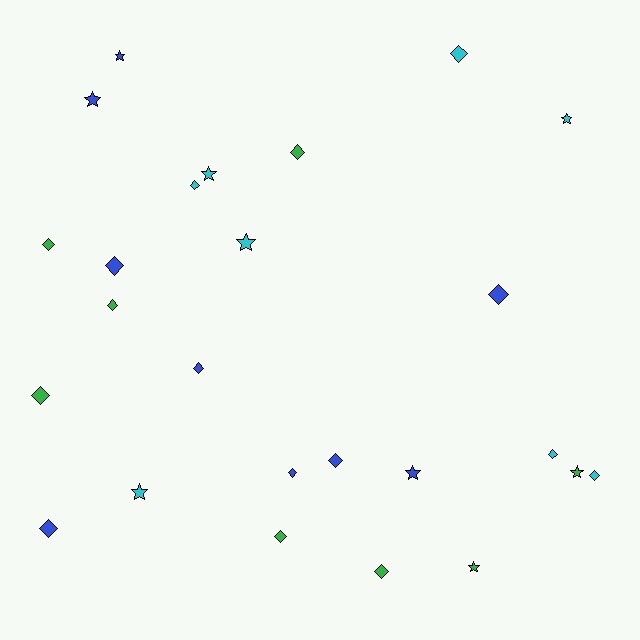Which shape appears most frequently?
Diamond, with 16 objects.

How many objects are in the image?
There are 25 objects.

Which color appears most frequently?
Blue, with 9 objects.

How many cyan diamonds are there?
There are 4 cyan diamonds.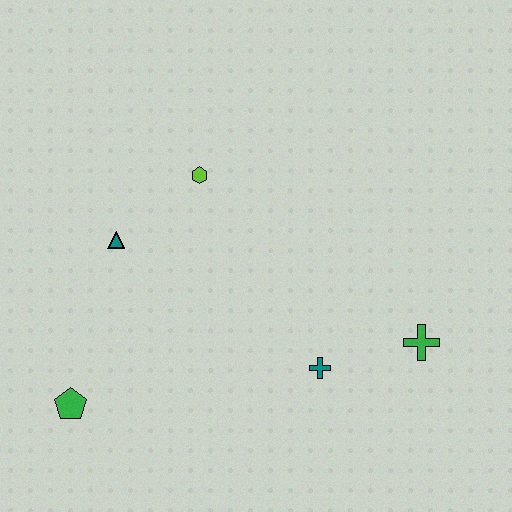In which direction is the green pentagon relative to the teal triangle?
The green pentagon is below the teal triangle.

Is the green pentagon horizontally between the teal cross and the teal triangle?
No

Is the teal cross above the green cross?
No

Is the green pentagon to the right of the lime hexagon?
No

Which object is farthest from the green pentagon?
The green cross is farthest from the green pentagon.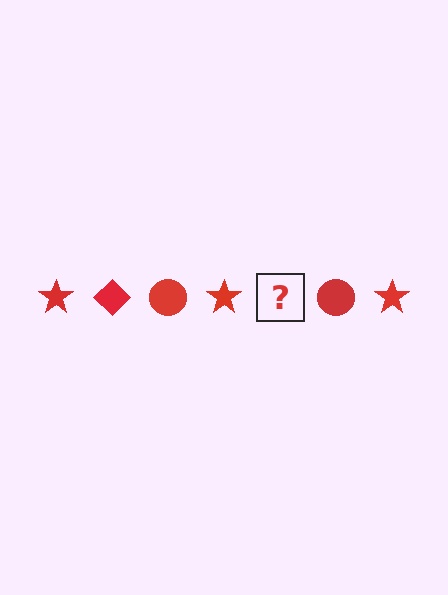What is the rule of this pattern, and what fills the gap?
The rule is that the pattern cycles through star, diamond, circle shapes in red. The gap should be filled with a red diamond.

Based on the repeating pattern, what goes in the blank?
The blank should be a red diamond.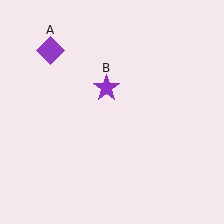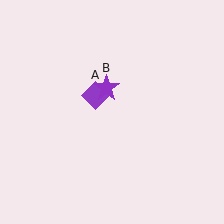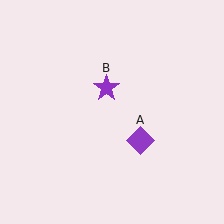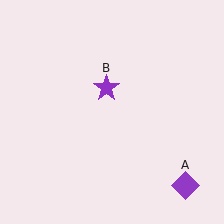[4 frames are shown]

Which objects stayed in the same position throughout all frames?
Purple star (object B) remained stationary.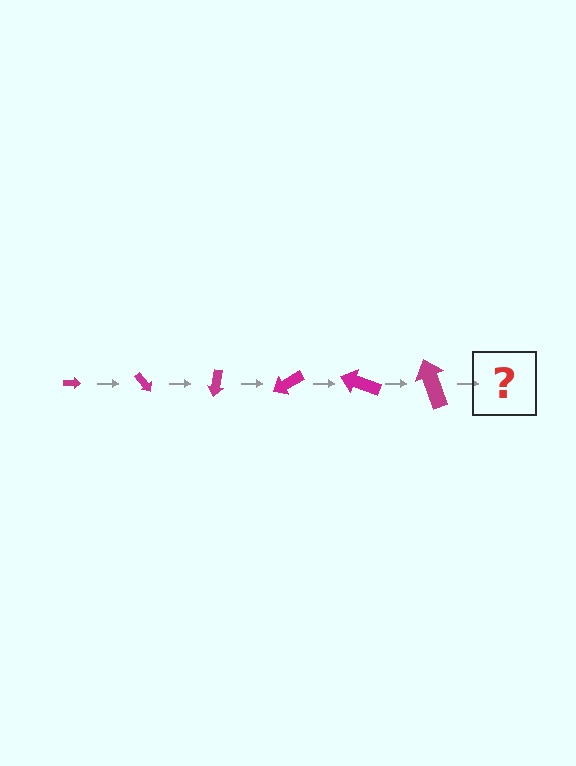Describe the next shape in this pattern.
It should be an arrow, larger than the previous one and rotated 300 degrees from the start.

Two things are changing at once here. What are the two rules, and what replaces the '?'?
The two rules are that the arrow grows larger each step and it rotates 50 degrees each step. The '?' should be an arrow, larger than the previous one and rotated 300 degrees from the start.